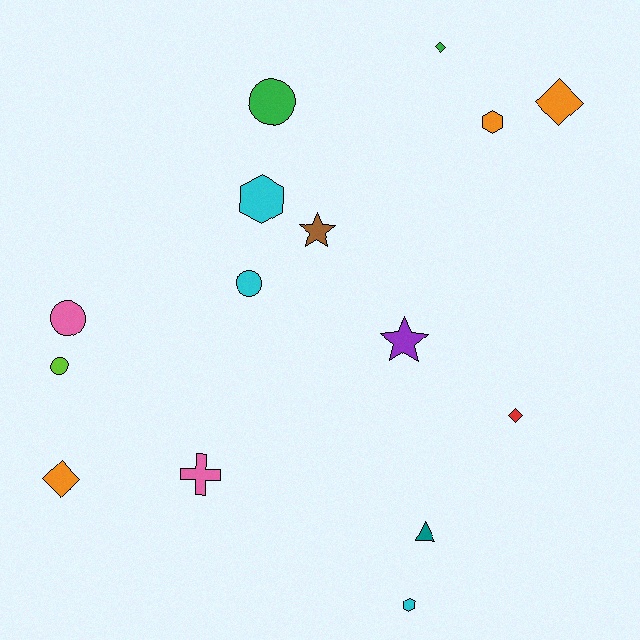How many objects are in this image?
There are 15 objects.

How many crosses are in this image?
There is 1 cross.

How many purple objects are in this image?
There is 1 purple object.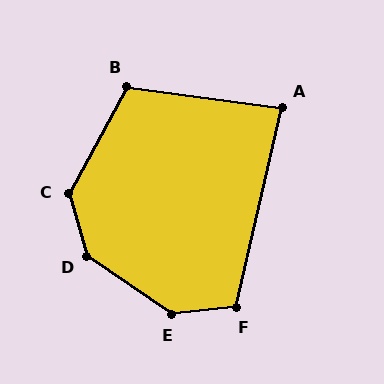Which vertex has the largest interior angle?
E, at approximately 140 degrees.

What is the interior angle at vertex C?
Approximately 135 degrees (obtuse).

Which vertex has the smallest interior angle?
A, at approximately 85 degrees.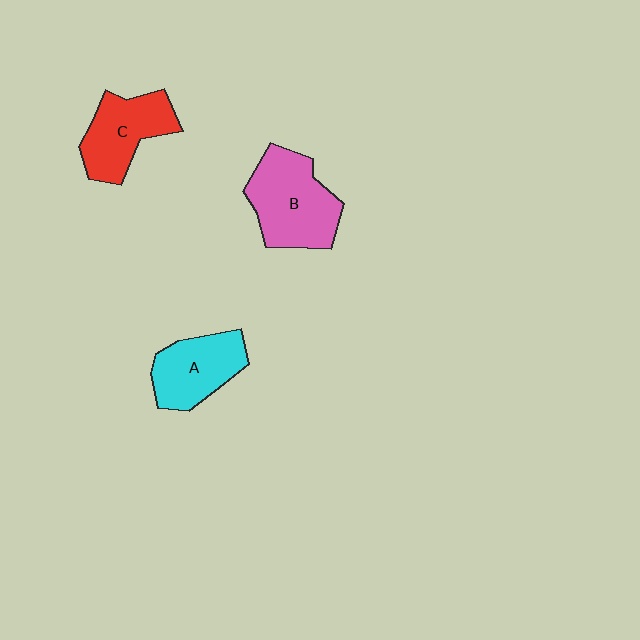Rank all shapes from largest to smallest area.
From largest to smallest: B (pink), C (red), A (cyan).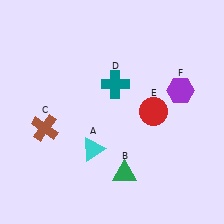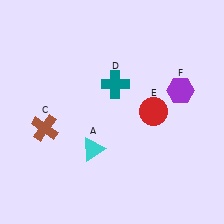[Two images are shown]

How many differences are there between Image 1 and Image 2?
There is 1 difference between the two images.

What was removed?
The green triangle (B) was removed in Image 2.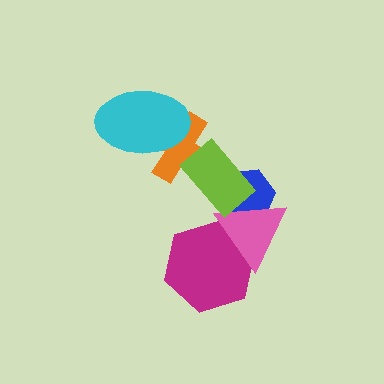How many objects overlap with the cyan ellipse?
1 object overlaps with the cyan ellipse.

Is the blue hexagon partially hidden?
Yes, it is partially covered by another shape.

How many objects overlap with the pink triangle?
3 objects overlap with the pink triangle.